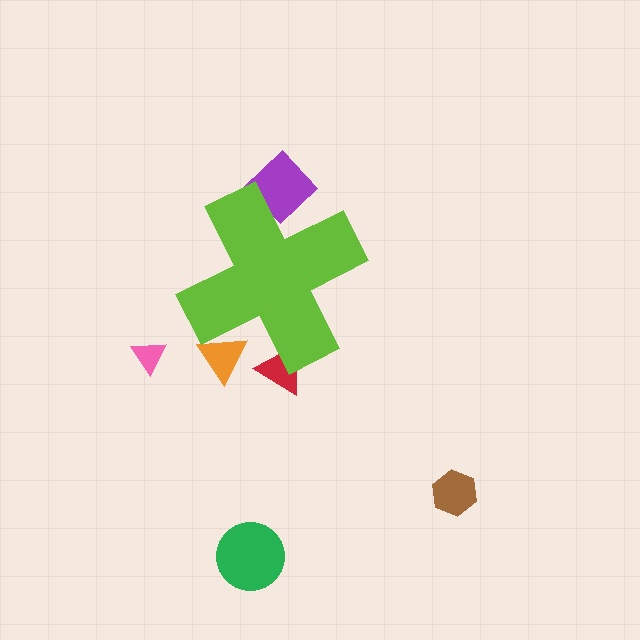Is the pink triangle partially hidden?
No, the pink triangle is fully visible.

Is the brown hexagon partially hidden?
No, the brown hexagon is fully visible.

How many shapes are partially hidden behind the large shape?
3 shapes are partially hidden.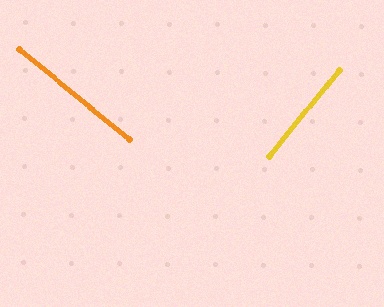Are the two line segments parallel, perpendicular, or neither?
Perpendicular — they meet at approximately 90°.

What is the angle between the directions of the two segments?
Approximately 90 degrees.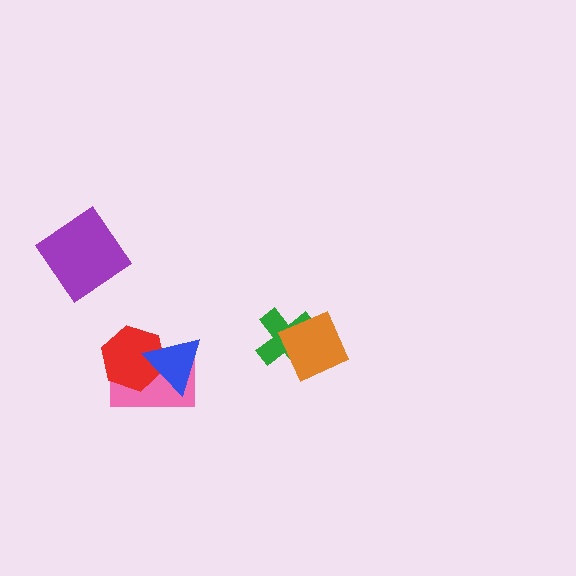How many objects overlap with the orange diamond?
1 object overlaps with the orange diamond.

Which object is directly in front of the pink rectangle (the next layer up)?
The red hexagon is directly in front of the pink rectangle.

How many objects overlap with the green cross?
1 object overlaps with the green cross.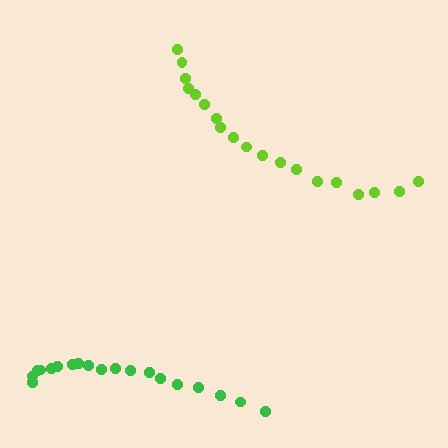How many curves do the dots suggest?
There are 2 distinct paths.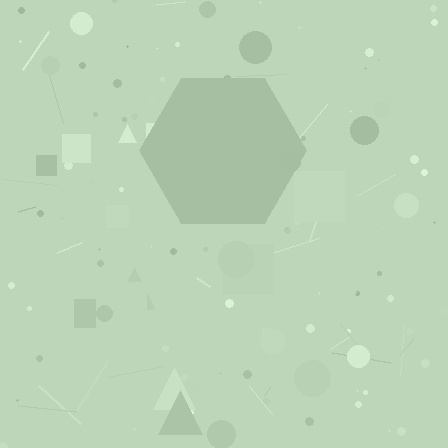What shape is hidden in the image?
A hexagon is hidden in the image.